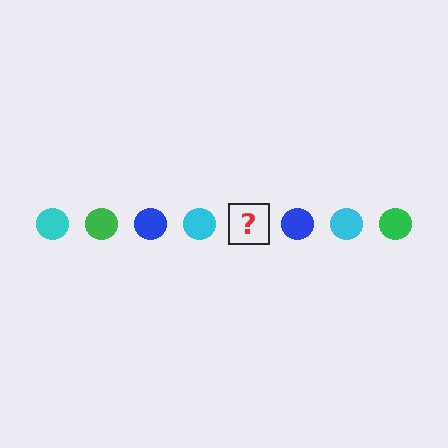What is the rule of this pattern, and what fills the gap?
The rule is that the pattern cycles through cyan, green, blue circles. The gap should be filled with a green circle.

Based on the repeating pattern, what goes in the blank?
The blank should be a green circle.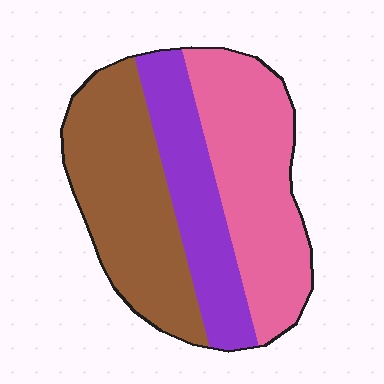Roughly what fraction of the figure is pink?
Pink covers about 35% of the figure.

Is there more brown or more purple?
Brown.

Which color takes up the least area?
Purple, at roughly 25%.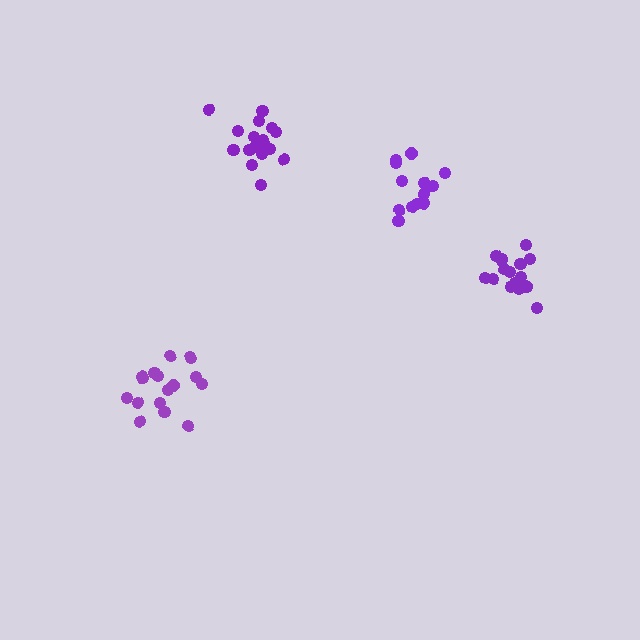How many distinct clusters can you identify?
There are 4 distinct clusters.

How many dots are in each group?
Group 1: 14 dots, Group 2: 17 dots, Group 3: 16 dots, Group 4: 17 dots (64 total).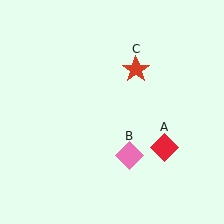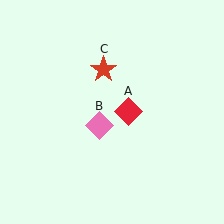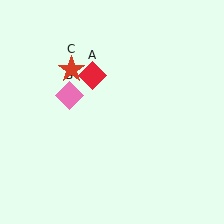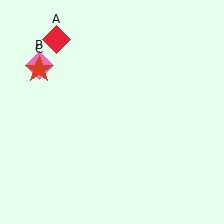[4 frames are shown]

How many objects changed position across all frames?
3 objects changed position: red diamond (object A), pink diamond (object B), red star (object C).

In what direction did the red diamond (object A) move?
The red diamond (object A) moved up and to the left.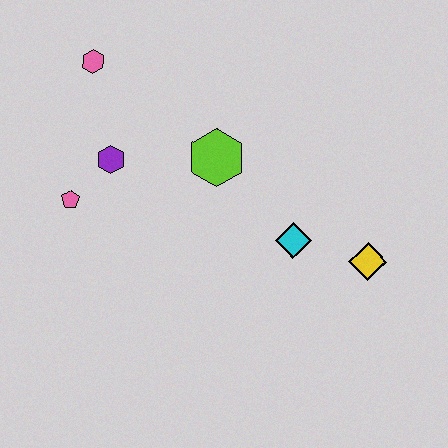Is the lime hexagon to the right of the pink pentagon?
Yes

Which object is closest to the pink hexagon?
The purple hexagon is closest to the pink hexagon.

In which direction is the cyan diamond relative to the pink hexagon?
The cyan diamond is to the right of the pink hexagon.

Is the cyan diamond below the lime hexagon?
Yes